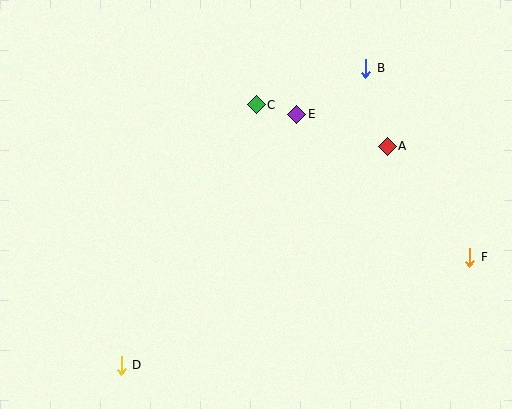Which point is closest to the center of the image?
Point E at (297, 114) is closest to the center.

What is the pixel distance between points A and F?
The distance between A and F is 139 pixels.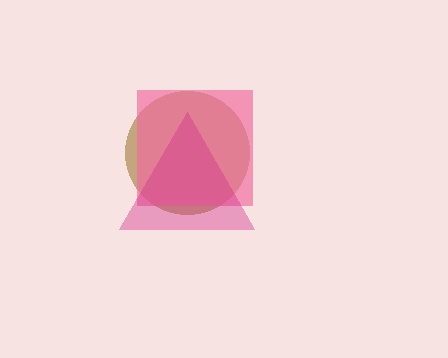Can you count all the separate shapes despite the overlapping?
Yes, there are 3 separate shapes.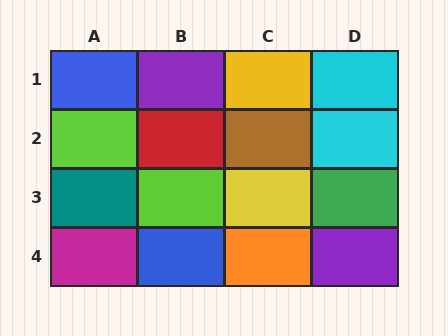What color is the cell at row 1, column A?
Blue.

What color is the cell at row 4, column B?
Blue.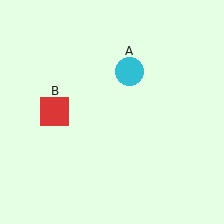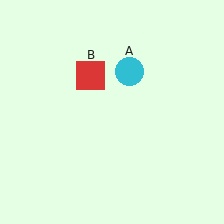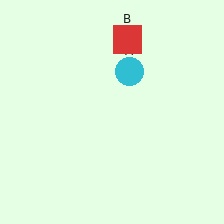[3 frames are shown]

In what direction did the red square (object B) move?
The red square (object B) moved up and to the right.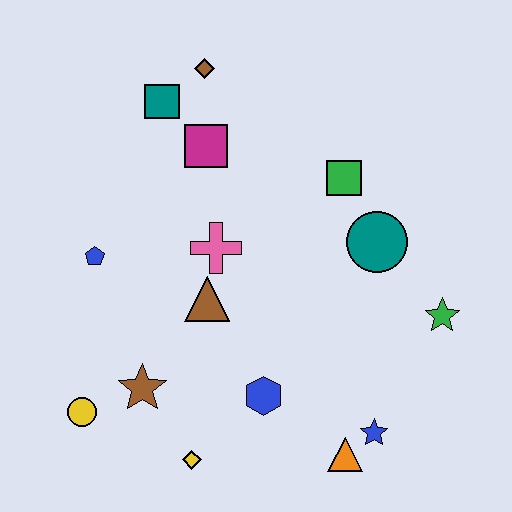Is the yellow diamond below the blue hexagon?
Yes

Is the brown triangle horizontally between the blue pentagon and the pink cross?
Yes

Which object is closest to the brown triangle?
The pink cross is closest to the brown triangle.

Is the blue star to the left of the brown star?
No